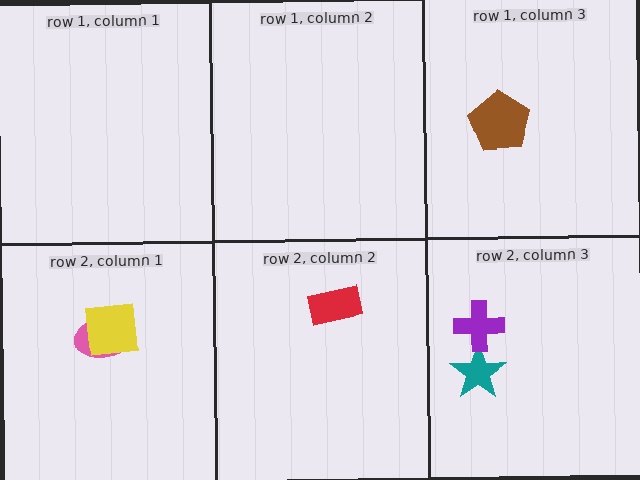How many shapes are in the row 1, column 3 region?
1.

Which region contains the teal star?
The row 2, column 3 region.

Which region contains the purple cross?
The row 2, column 3 region.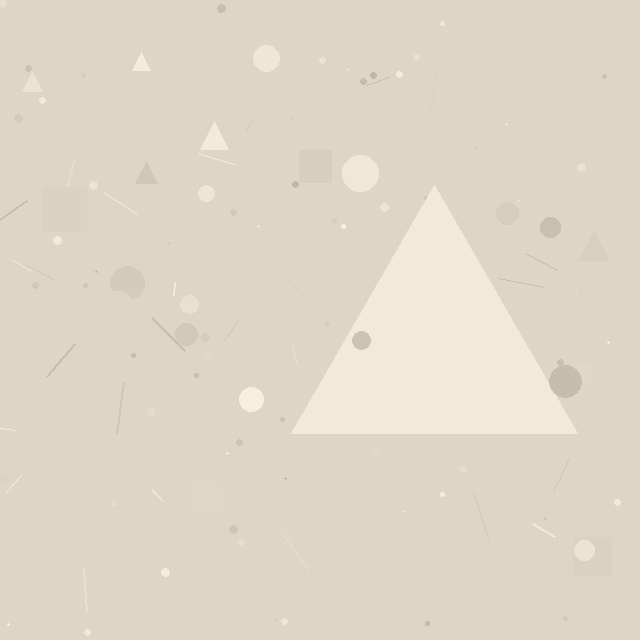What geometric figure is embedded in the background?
A triangle is embedded in the background.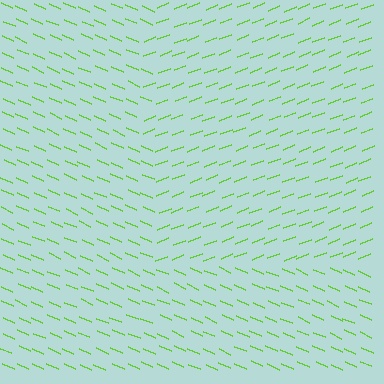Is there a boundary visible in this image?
Yes, there is a texture boundary formed by a change in line orientation.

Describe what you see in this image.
The image is filled with small lime line segments. A rectangle region in the image has lines oriented differently from the surrounding lines, creating a visible texture boundary.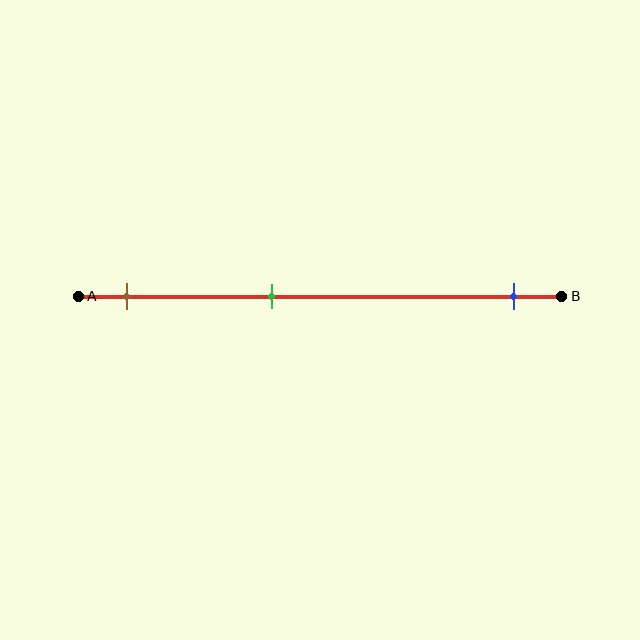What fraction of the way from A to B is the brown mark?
The brown mark is approximately 10% (0.1) of the way from A to B.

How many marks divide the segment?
There are 3 marks dividing the segment.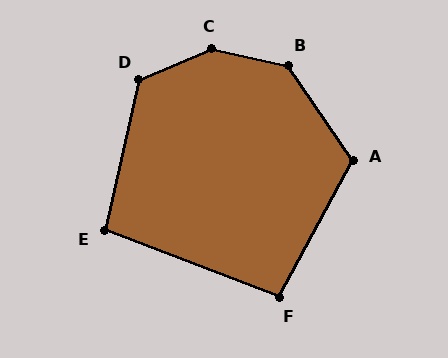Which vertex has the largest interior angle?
C, at approximately 145 degrees.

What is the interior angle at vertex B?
Approximately 136 degrees (obtuse).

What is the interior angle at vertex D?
Approximately 126 degrees (obtuse).